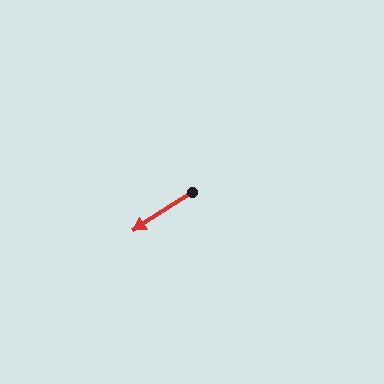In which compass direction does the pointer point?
Southwest.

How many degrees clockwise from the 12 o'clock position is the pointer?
Approximately 237 degrees.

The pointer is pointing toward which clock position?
Roughly 8 o'clock.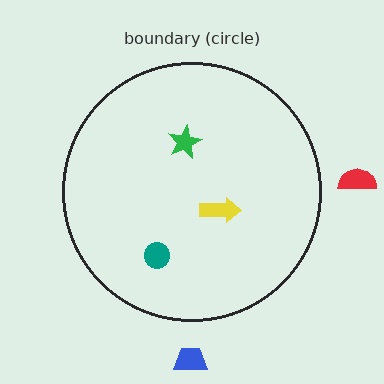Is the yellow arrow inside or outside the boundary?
Inside.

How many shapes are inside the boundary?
3 inside, 2 outside.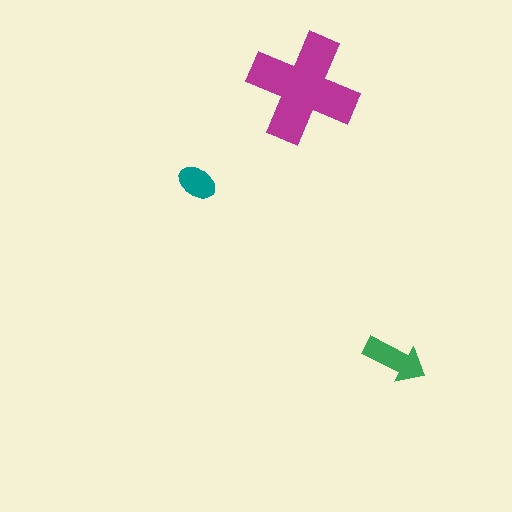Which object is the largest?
The magenta cross.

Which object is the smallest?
The teal ellipse.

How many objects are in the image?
There are 3 objects in the image.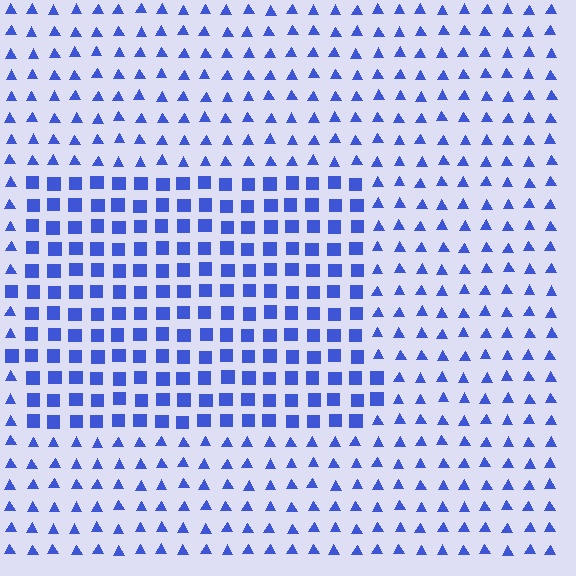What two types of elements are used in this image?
The image uses squares inside the rectangle region and triangles outside it.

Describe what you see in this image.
The image is filled with small blue elements arranged in a uniform grid. A rectangle-shaped region contains squares, while the surrounding area contains triangles. The boundary is defined purely by the change in element shape.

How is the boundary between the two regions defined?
The boundary is defined by a change in element shape: squares inside vs. triangles outside. All elements share the same color and spacing.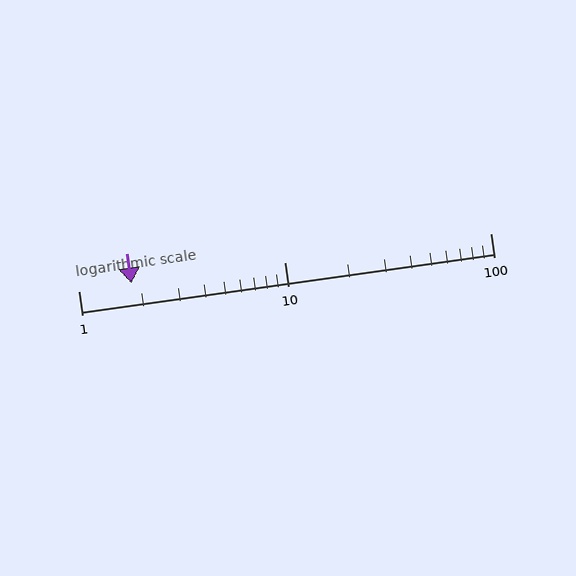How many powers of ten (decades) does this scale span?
The scale spans 2 decades, from 1 to 100.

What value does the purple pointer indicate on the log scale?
The pointer indicates approximately 1.8.